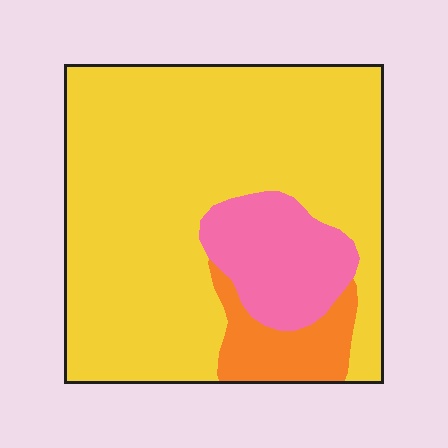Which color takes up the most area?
Yellow, at roughly 75%.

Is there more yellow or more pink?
Yellow.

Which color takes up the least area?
Orange, at roughly 10%.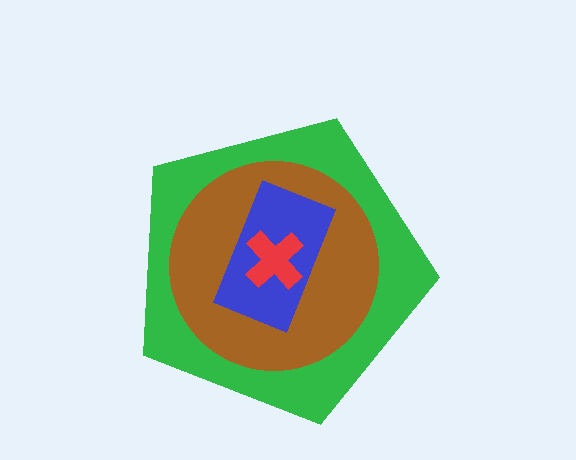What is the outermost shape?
The green pentagon.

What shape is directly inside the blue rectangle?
The red cross.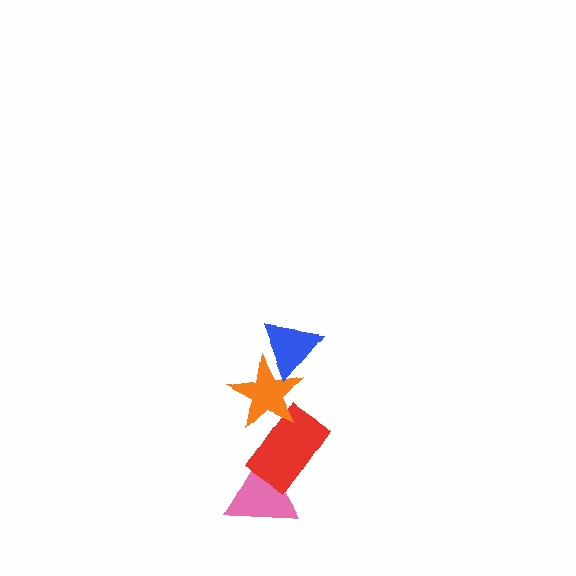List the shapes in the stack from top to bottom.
From top to bottom: the blue triangle, the orange star, the red rectangle, the pink triangle.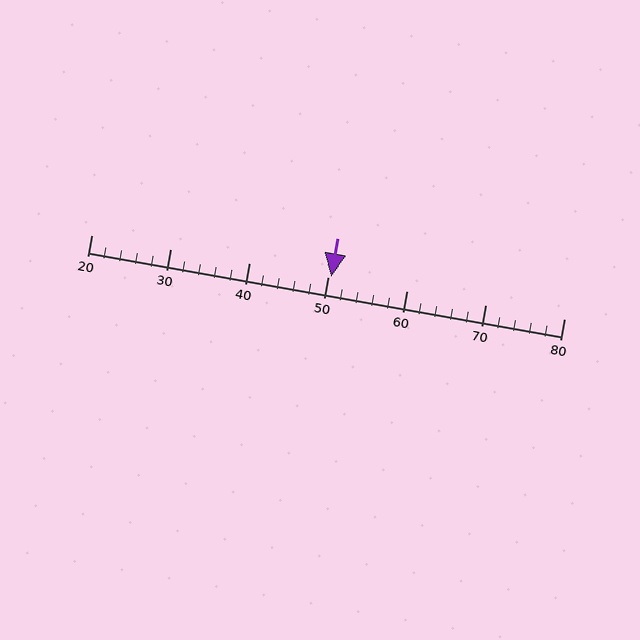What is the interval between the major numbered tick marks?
The major tick marks are spaced 10 units apart.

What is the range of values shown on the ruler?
The ruler shows values from 20 to 80.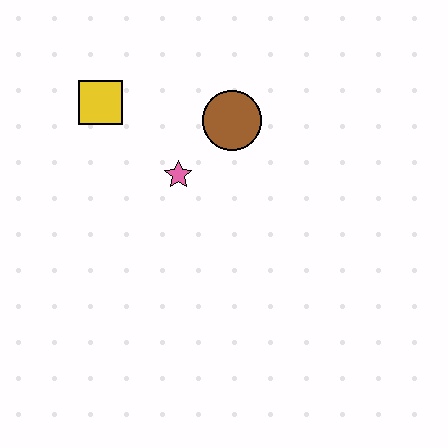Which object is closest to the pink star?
The brown circle is closest to the pink star.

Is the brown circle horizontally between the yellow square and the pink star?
No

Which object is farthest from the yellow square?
The brown circle is farthest from the yellow square.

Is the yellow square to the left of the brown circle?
Yes